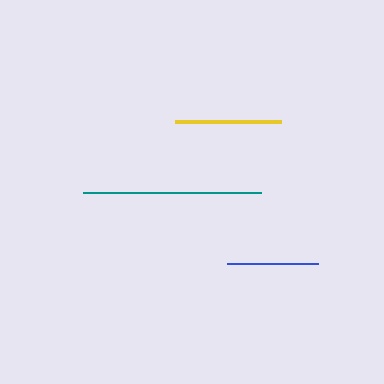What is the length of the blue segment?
The blue segment is approximately 90 pixels long.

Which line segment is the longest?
The teal line is the longest at approximately 177 pixels.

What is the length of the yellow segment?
The yellow segment is approximately 105 pixels long.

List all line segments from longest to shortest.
From longest to shortest: teal, yellow, blue.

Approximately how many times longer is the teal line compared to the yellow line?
The teal line is approximately 1.7 times the length of the yellow line.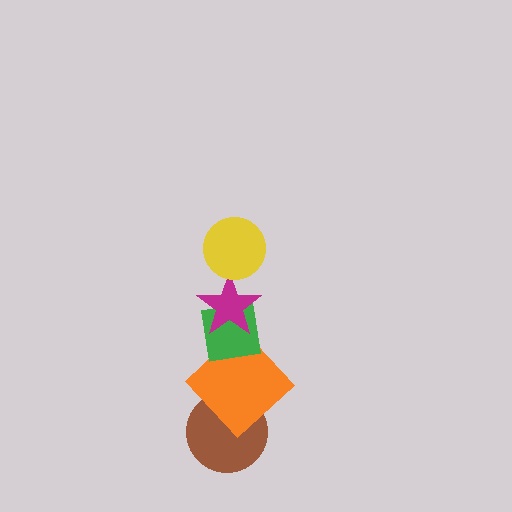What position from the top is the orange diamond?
The orange diamond is 4th from the top.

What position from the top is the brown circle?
The brown circle is 5th from the top.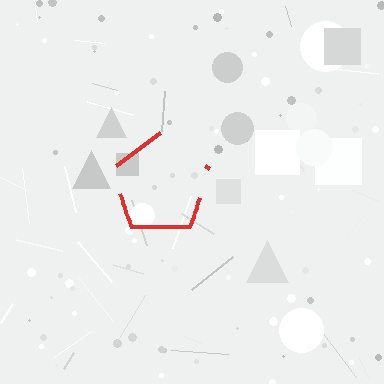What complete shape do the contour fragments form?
The contour fragments form a pentagon.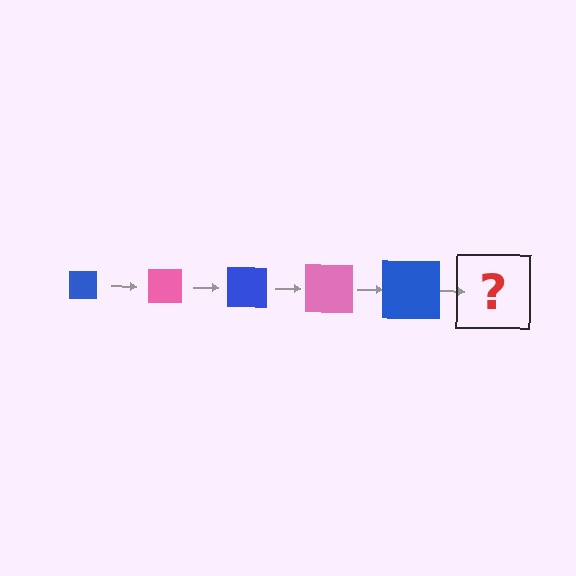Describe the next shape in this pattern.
It should be a pink square, larger than the previous one.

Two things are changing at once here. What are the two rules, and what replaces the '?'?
The two rules are that the square grows larger each step and the color cycles through blue and pink. The '?' should be a pink square, larger than the previous one.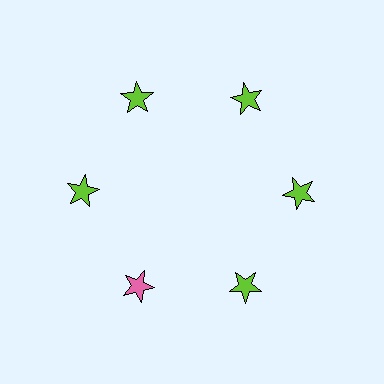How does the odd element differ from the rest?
It has a different color: pink instead of lime.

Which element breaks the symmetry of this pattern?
The pink star at roughly the 7 o'clock position breaks the symmetry. All other shapes are lime stars.